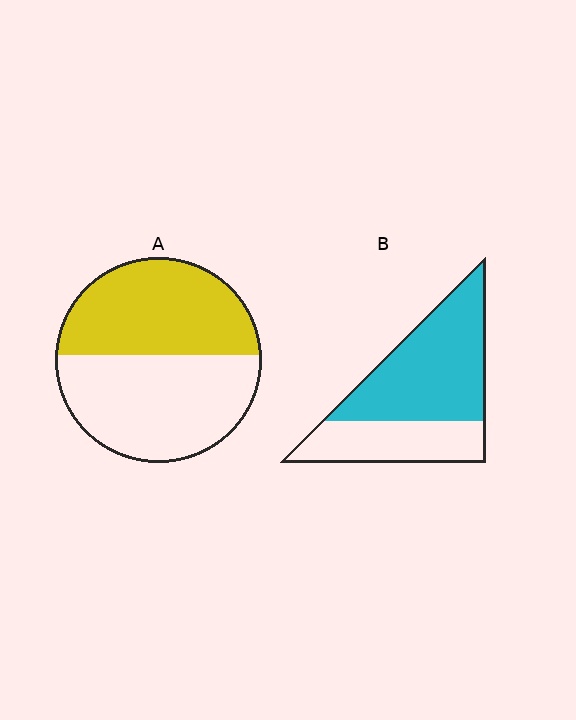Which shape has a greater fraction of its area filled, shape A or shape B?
Shape B.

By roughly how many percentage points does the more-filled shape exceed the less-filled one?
By roughly 15 percentage points (B over A).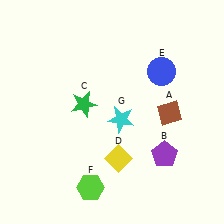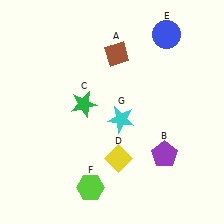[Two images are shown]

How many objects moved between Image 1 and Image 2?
2 objects moved between the two images.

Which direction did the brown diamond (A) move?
The brown diamond (A) moved up.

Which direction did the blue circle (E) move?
The blue circle (E) moved up.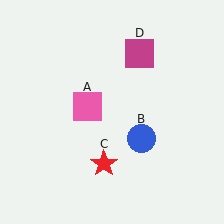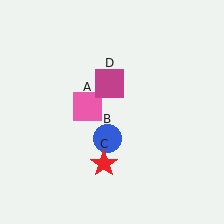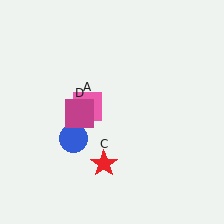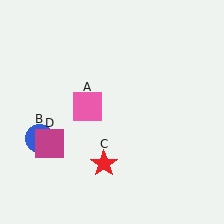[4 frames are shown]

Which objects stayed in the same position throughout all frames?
Pink square (object A) and red star (object C) remained stationary.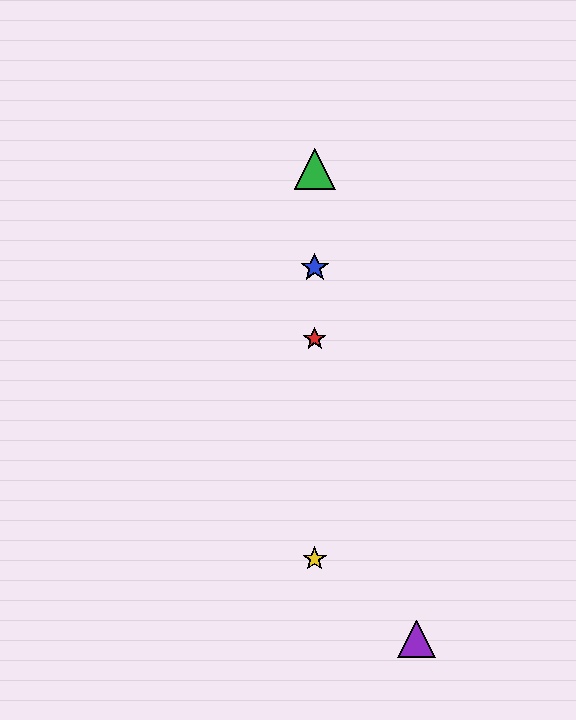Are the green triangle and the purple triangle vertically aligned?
No, the green triangle is at x≈315 and the purple triangle is at x≈416.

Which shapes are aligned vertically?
The red star, the blue star, the green triangle, the yellow star are aligned vertically.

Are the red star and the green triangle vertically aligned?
Yes, both are at x≈315.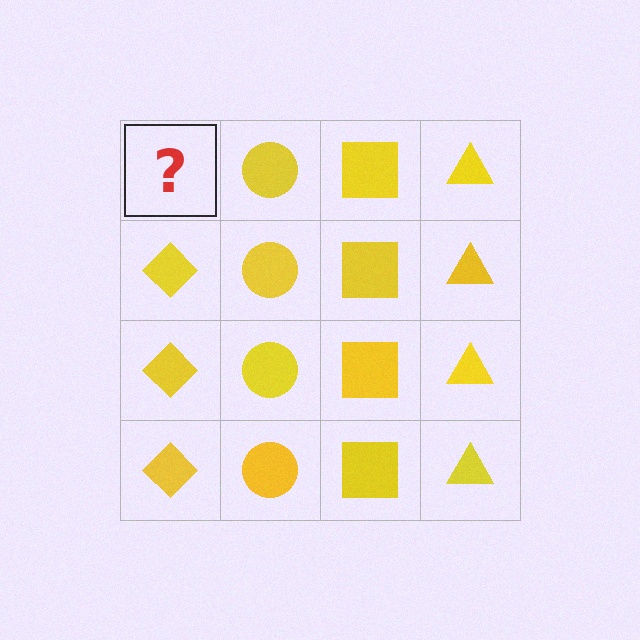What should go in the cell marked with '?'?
The missing cell should contain a yellow diamond.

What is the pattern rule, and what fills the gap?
The rule is that each column has a consistent shape. The gap should be filled with a yellow diamond.